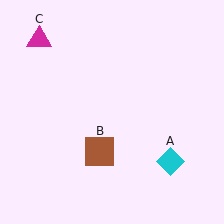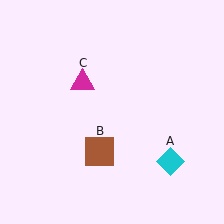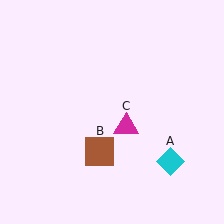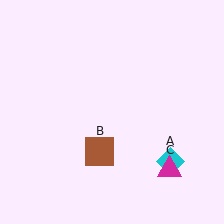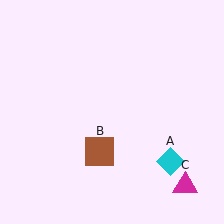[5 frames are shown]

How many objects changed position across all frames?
1 object changed position: magenta triangle (object C).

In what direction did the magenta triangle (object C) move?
The magenta triangle (object C) moved down and to the right.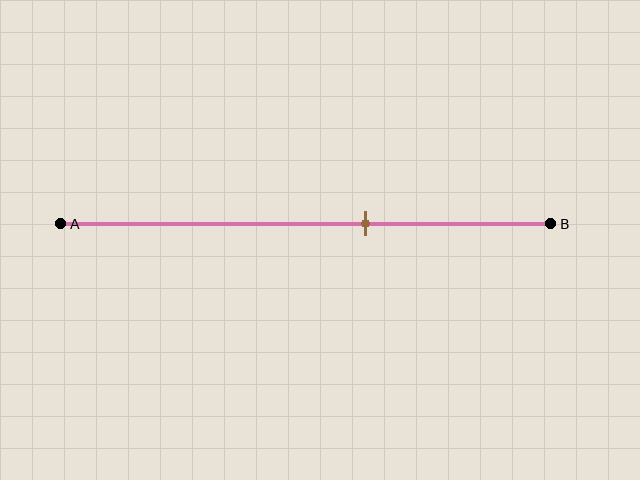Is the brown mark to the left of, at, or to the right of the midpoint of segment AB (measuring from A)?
The brown mark is to the right of the midpoint of segment AB.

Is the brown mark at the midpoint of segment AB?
No, the mark is at about 60% from A, not at the 50% midpoint.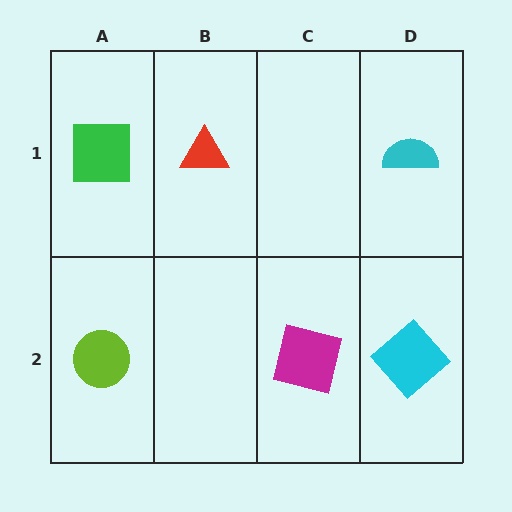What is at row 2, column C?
A magenta square.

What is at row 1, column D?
A cyan semicircle.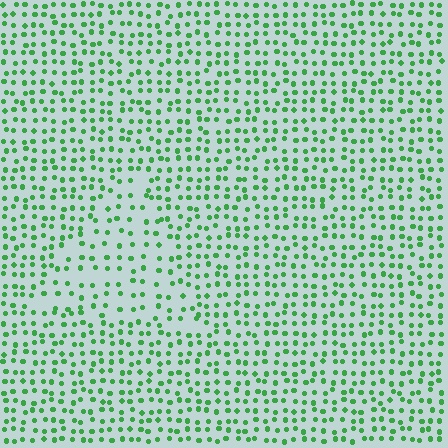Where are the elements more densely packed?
The elements are more densely packed outside the triangle boundary.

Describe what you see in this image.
The image contains small green elements arranged at two different densities. A triangle-shaped region is visible where the elements are less densely packed than the surrounding area.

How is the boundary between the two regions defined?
The boundary is defined by a change in element density (approximately 1.7x ratio). All elements are the same color, size, and shape.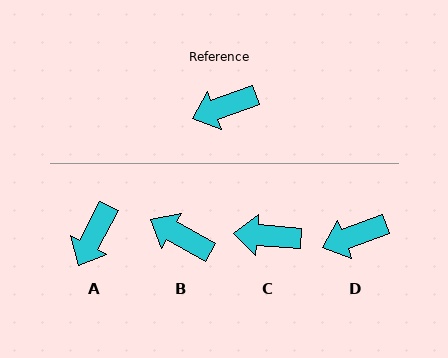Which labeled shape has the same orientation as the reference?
D.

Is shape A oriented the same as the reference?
No, it is off by about 43 degrees.